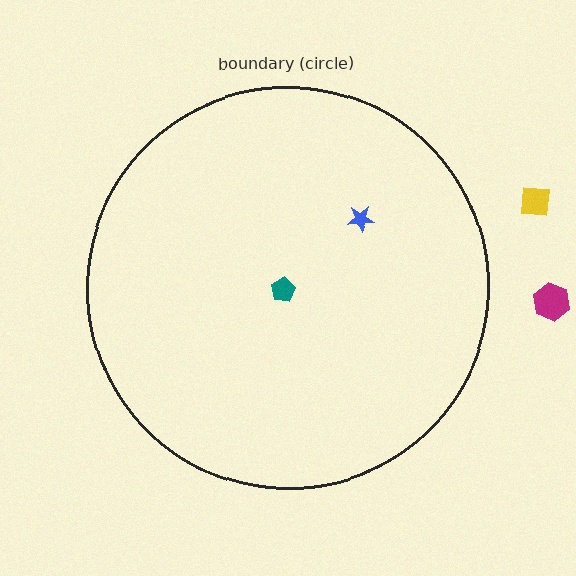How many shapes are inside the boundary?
2 inside, 2 outside.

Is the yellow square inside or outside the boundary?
Outside.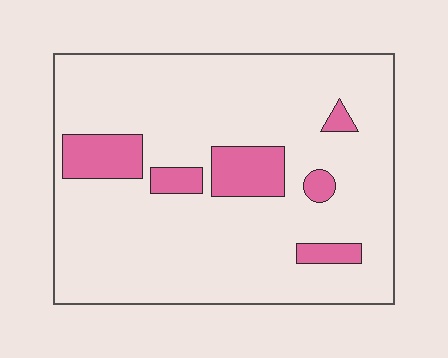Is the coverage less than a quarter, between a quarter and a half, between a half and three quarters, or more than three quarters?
Less than a quarter.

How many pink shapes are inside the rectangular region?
6.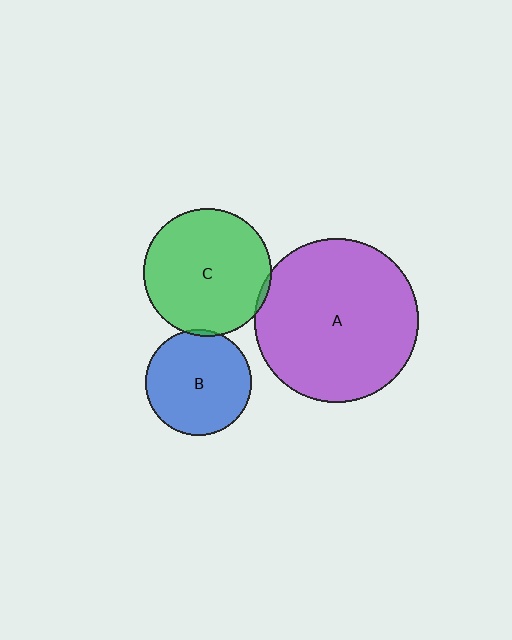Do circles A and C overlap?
Yes.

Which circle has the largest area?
Circle A (purple).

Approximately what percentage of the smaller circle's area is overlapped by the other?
Approximately 5%.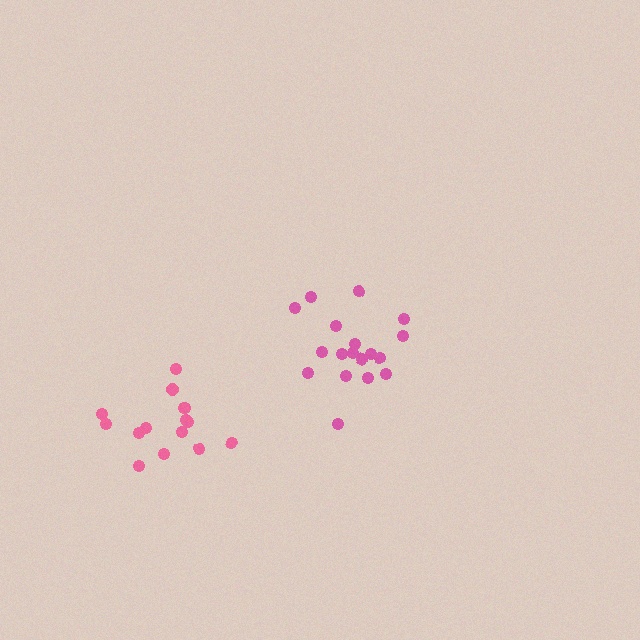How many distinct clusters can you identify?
There are 2 distinct clusters.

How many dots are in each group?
Group 1: 14 dots, Group 2: 18 dots (32 total).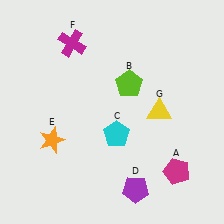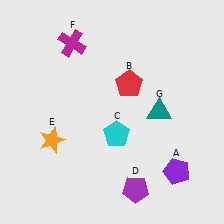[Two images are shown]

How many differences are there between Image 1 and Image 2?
There are 3 differences between the two images.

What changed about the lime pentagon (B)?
In Image 1, B is lime. In Image 2, it changed to red.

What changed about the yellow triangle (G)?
In Image 1, G is yellow. In Image 2, it changed to teal.